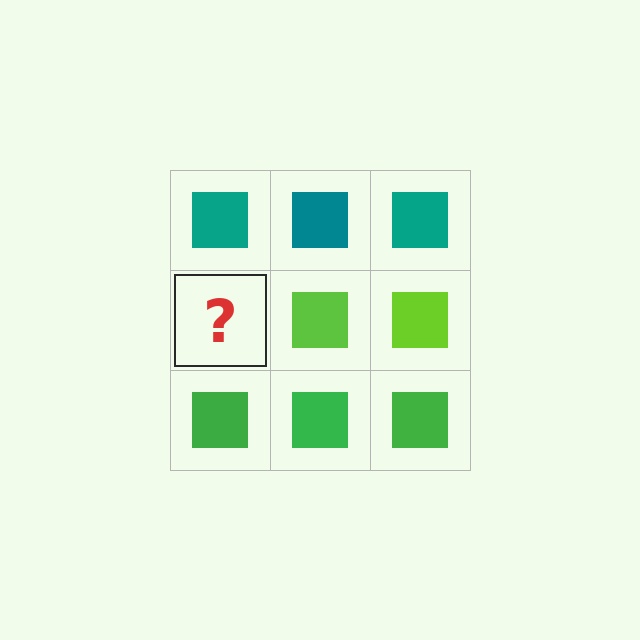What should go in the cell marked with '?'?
The missing cell should contain a lime square.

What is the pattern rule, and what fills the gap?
The rule is that each row has a consistent color. The gap should be filled with a lime square.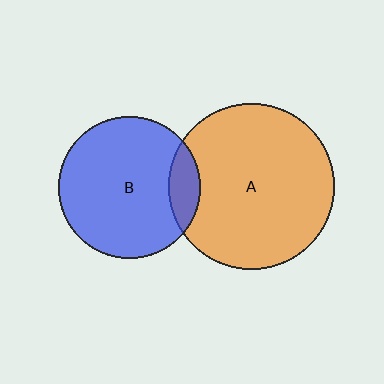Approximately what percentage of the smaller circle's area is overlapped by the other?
Approximately 15%.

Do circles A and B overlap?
Yes.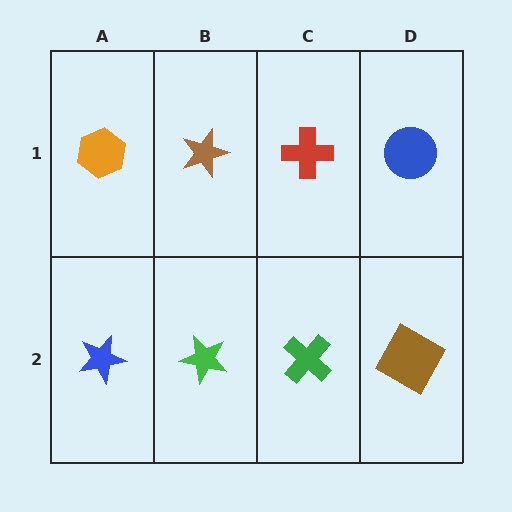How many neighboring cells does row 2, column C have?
3.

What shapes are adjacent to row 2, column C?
A red cross (row 1, column C), a green star (row 2, column B), a brown square (row 2, column D).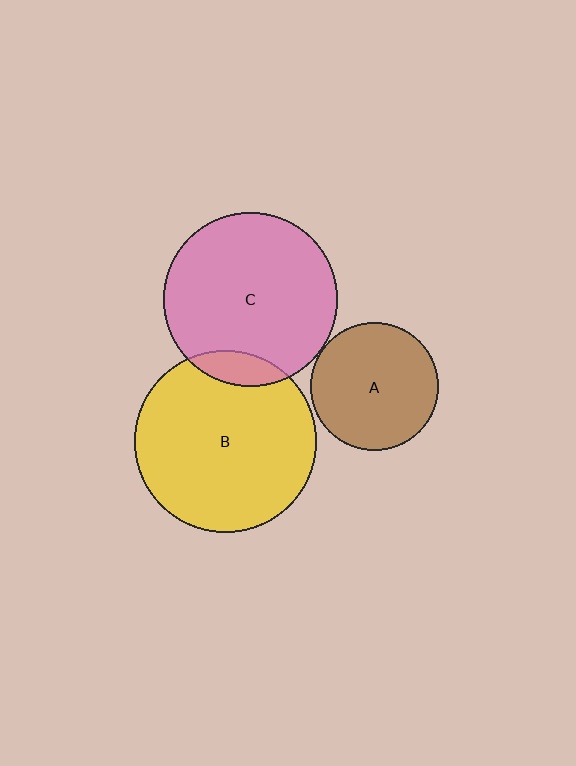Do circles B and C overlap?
Yes.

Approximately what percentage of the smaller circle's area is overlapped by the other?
Approximately 10%.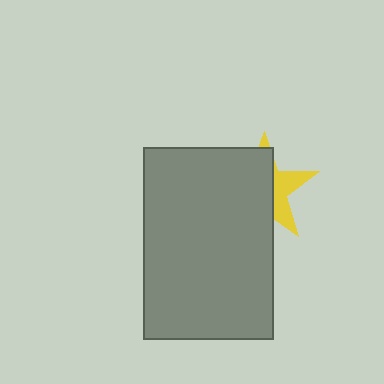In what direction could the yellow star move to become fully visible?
The yellow star could move right. That would shift it out from behind the gray rectangle entirely.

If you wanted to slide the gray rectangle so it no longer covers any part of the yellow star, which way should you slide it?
Slide it left — that is the most direct way to separate the two shapes.